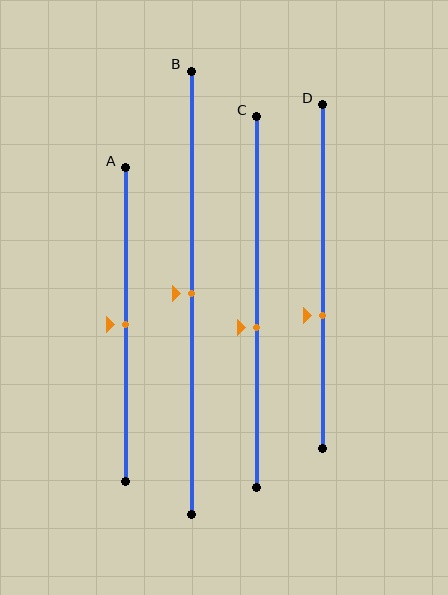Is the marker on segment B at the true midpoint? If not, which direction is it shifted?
Yes, the marker on segment B is at the true midpoint.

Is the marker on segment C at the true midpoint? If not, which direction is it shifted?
No, the marker on segment C is shifted downward by about 7% of the segment length.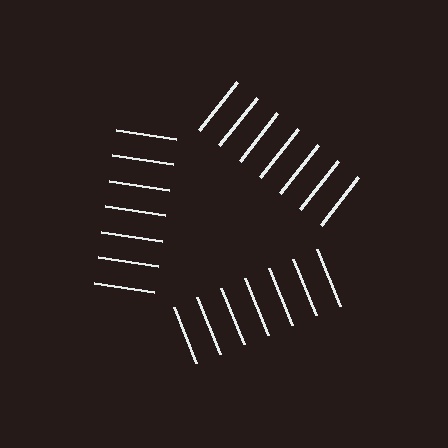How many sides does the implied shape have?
3 sides — the line-ends trace a triangle.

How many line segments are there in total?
21 — 7 along each of the 3 edges.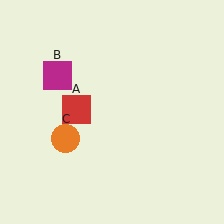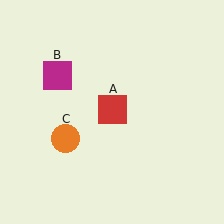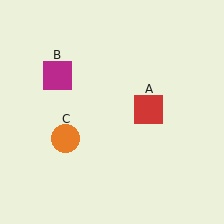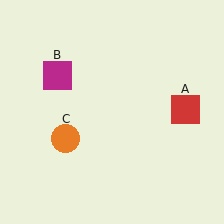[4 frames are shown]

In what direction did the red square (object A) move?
The red square (object A) moved right.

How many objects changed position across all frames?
1 object changed position: red square (object A).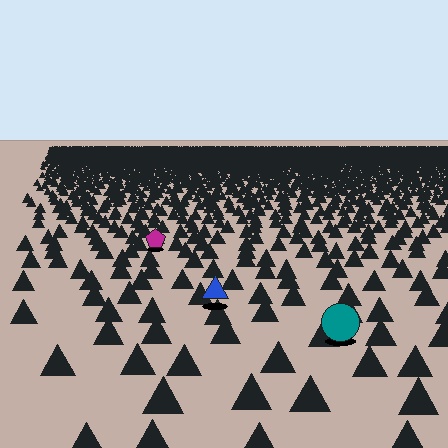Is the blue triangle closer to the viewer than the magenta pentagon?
Yes. The blue triangle is closer — you can tell from the texture gradient: the ground texture is coarser near it.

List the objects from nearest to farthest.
From nearest to farthest: the teal circle, the blue triangle, the magenta pentagon.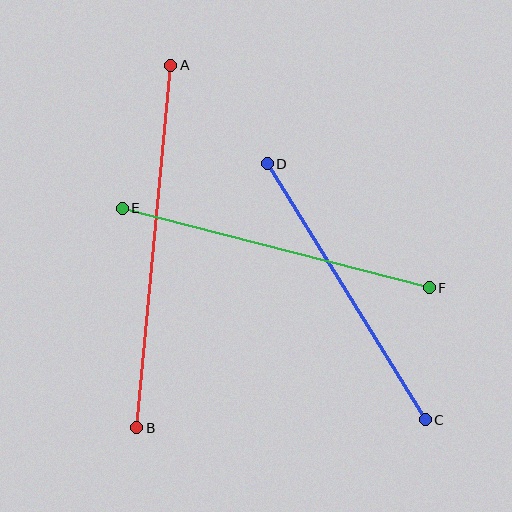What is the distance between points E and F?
The distance is approximately 317 pixels.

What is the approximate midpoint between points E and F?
The midpoint is at approximately (276, 248) pixels.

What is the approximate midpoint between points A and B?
The midpoint is at approximately (154, 247) pixels.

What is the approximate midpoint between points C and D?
The midpoint is at approximately (346, 292) pixels.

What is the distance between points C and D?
The distance is approximately 301 pixels.